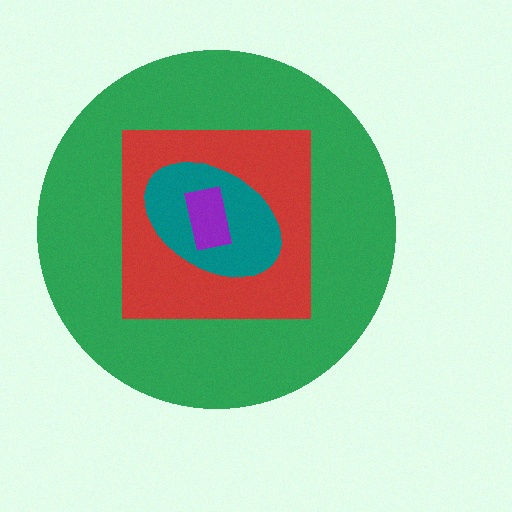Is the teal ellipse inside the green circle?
Yes.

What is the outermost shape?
The green circle.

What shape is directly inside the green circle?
The red square.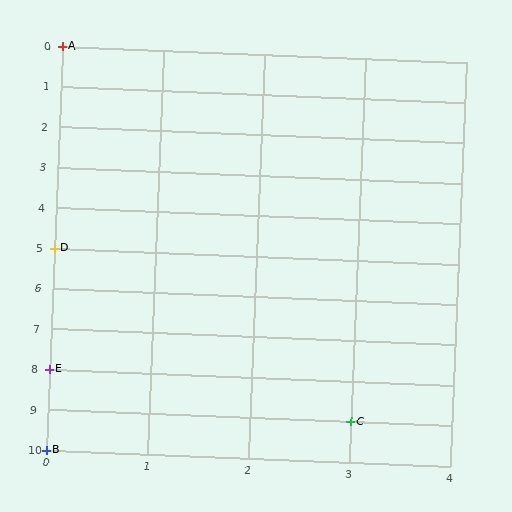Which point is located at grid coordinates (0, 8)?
Point E is at (0, 8).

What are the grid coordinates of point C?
Point C is at grid coordinates (3, 9).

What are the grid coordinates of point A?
Point A is at grid coordinates (0, 0).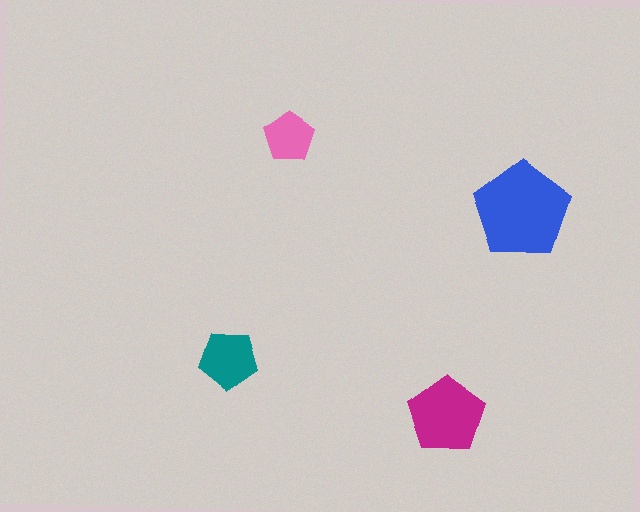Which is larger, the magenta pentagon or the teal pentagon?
The magenta one.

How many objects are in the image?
There are 4 objects in the image.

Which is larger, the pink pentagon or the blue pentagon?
The blue one.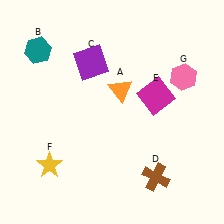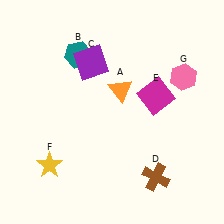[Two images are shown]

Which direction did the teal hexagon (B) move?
The teal hexagon (B) moved right.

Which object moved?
The teal hexagon (B) moved right.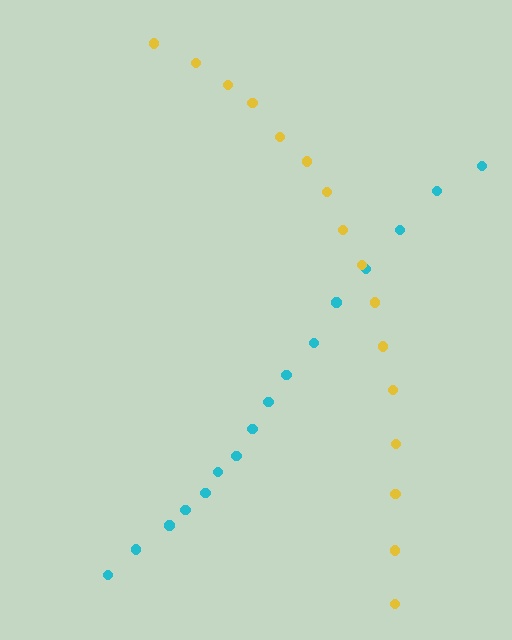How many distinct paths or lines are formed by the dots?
There are 2 distinct paths.